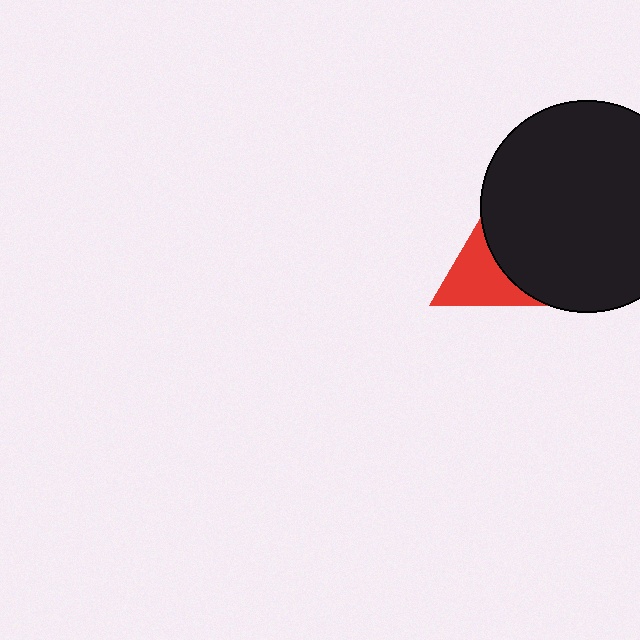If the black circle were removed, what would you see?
You would see the complete red triangle.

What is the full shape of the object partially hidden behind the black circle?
The partially hidden object is a red triangle.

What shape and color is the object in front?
The object in front is a black circle.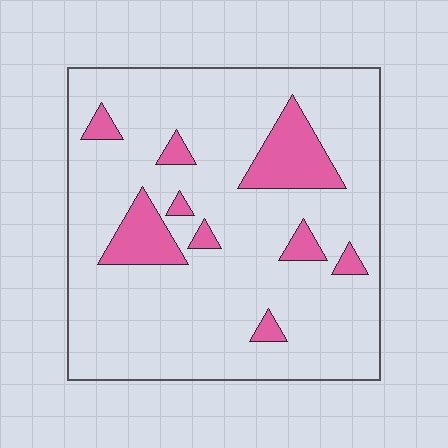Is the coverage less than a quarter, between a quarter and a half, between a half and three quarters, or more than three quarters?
Less than a quarter.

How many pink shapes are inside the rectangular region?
9.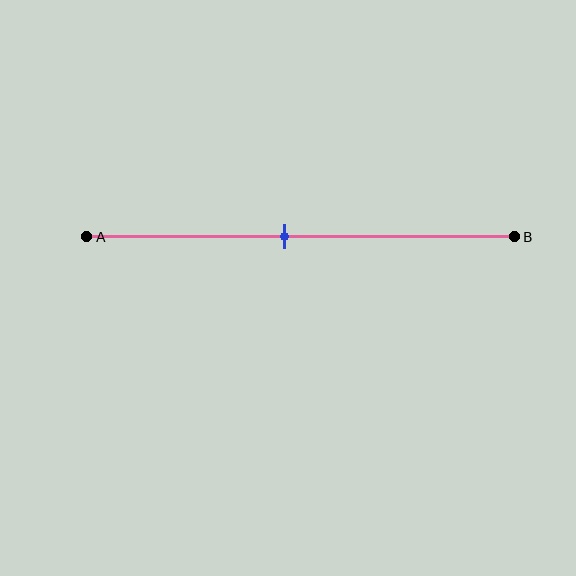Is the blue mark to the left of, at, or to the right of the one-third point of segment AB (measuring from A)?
The blue mark is to the right of the one-third point of segment AB.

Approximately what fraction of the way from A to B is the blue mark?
The blue mark is approximately 45% of the way from A to B.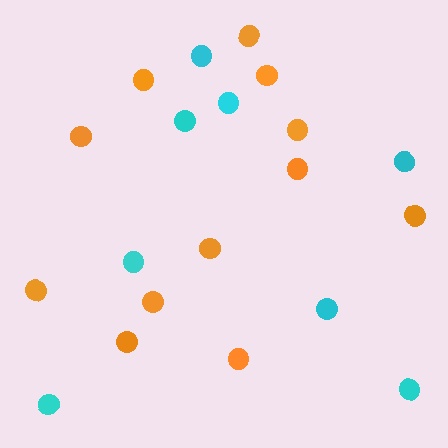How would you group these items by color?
There are 2 groups: one group of cyan circles (8) and one group of orange circles (12).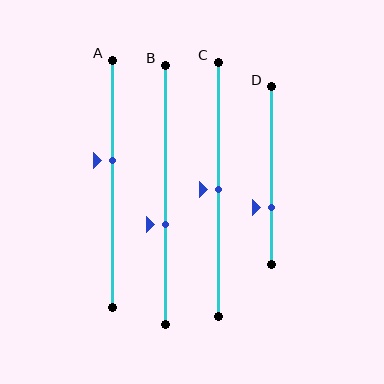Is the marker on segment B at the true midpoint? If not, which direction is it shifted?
No, the marker on segment B is shifted downward by about 11% of the segment length.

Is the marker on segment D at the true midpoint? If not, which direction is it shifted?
No, the marker on segment D is shifted downward by about 18% of the segment length.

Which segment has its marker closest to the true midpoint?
Segment C has its marker closest to the true midpoint.